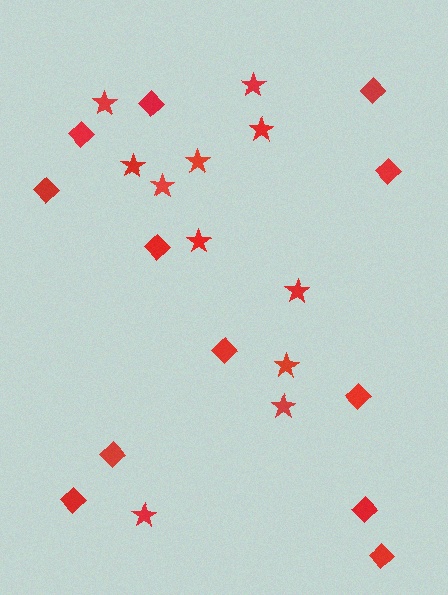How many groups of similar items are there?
There are 2 groups: one group of diamonds (12) and one group of stars (11).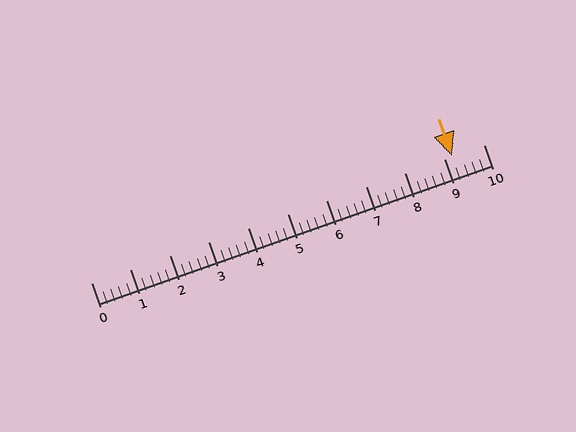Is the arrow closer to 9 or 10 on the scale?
The arrow is closer to 9.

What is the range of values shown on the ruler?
The ruler shows values from 0 to 10.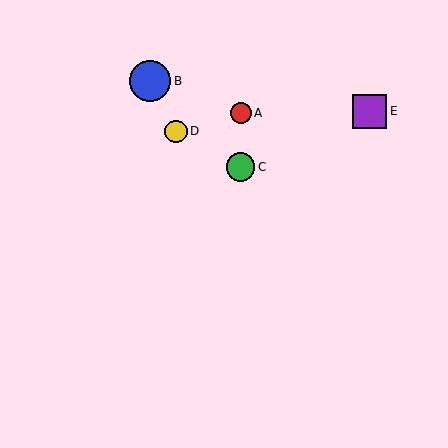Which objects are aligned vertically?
Objects A, C are aligned vertically.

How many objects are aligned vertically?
2 objects (A, C) are aligned vertically.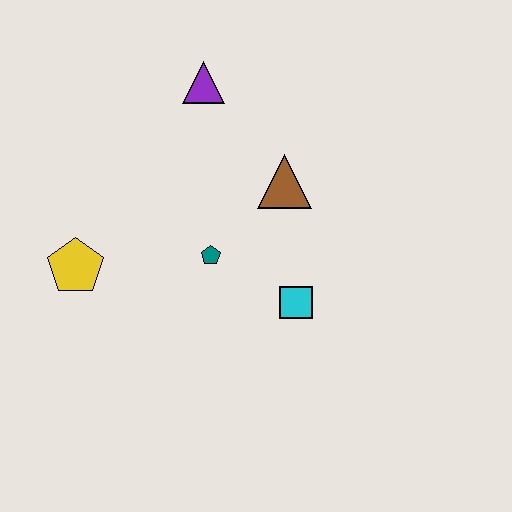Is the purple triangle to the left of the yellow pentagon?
No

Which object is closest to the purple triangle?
The brown triangle is closest to the purple triangle.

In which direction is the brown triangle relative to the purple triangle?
The brown triangle is below the purple triangle.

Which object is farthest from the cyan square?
The purple triangle is farthest from the cyan square.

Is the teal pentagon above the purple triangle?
No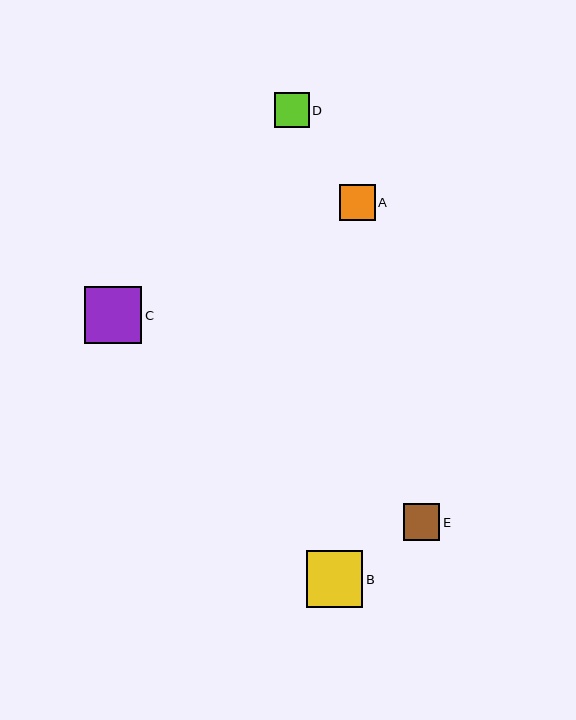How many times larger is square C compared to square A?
Square C is approximately 1.6 times the size of square A.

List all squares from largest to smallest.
From largest to smallest: C, B, E, A, D.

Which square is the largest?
Square C is the largest with a size of approximately 57 pixels.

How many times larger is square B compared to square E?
Square B is approximately 1.6 times the size of square E.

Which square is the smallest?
Square D is the smallest with a size of approximately 35 pixels.